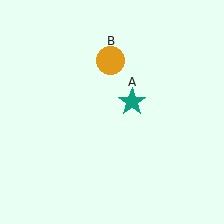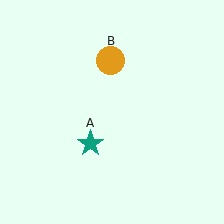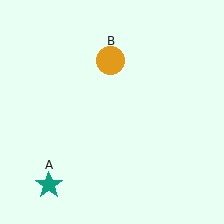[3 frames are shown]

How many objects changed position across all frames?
1 object changed position: teal star (object A).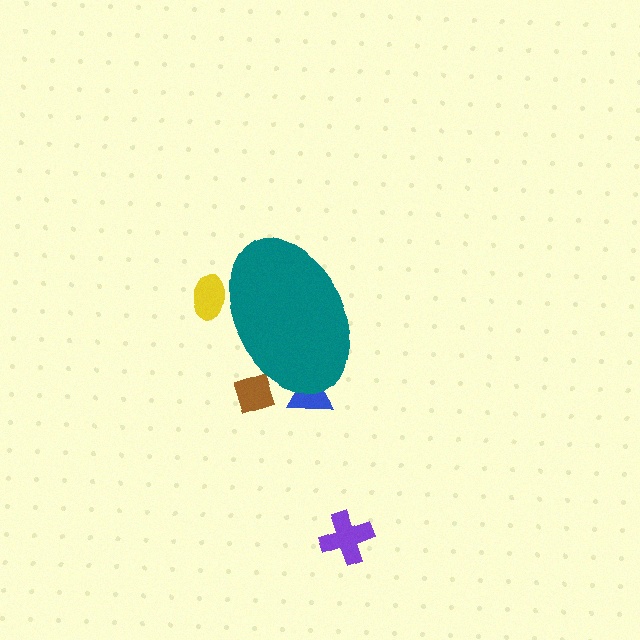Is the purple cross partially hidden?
No, the purple cross is fully visible.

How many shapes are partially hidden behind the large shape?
3 shapes are partially hidden.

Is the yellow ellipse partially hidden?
Yes, the yellow ellipse is partially hidden behind the teal ellipse.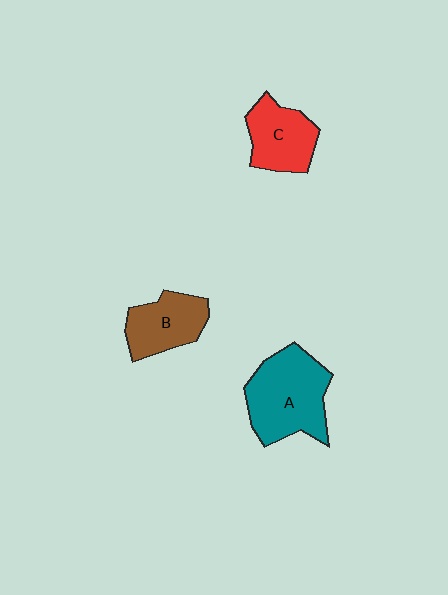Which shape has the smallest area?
Shape B (brown).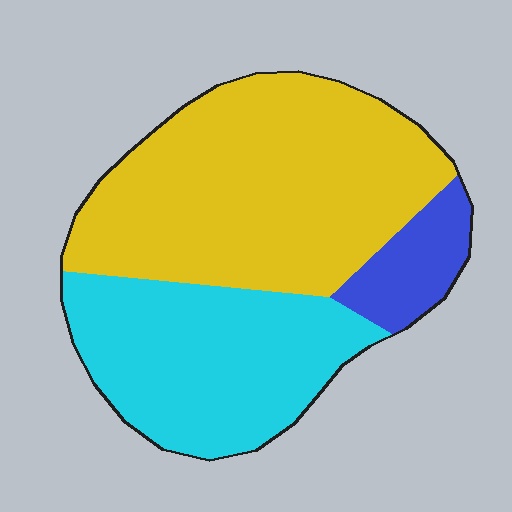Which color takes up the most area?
Yellow, at roughly 55%.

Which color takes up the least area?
Blue, at roughly 10%.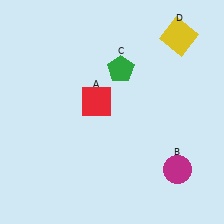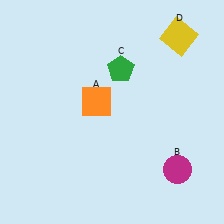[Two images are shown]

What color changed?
The square (A) changed from red in Image 1 to orange in Image 2.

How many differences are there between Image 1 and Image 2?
There is 1 difference between the two images.